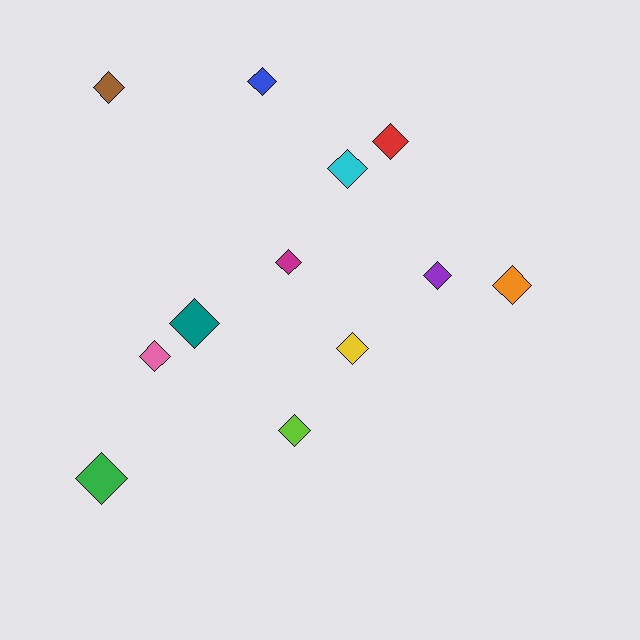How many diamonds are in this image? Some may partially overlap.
There are 12 diamonds.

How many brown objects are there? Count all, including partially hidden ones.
There is 1 brown object.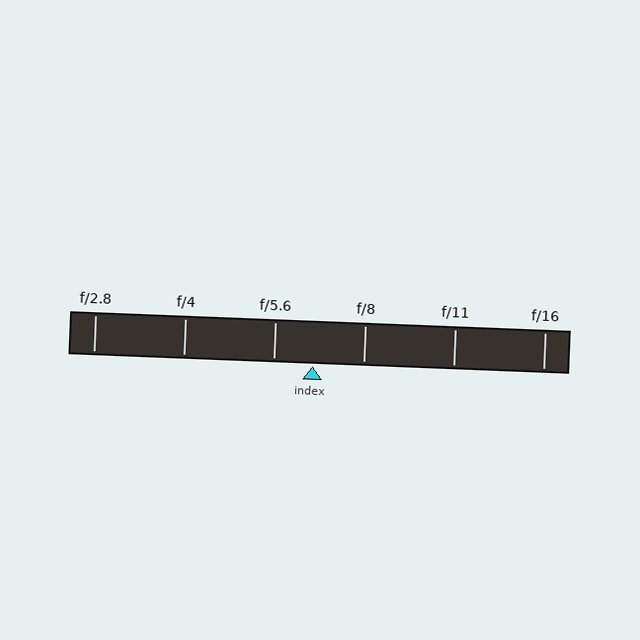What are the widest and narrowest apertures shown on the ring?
The widest aperture shown is f/2.8 and the narrowest is f/16.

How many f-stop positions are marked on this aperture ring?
There are 6 f-stop positions marked.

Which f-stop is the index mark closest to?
The index mark is closest to f/5.6.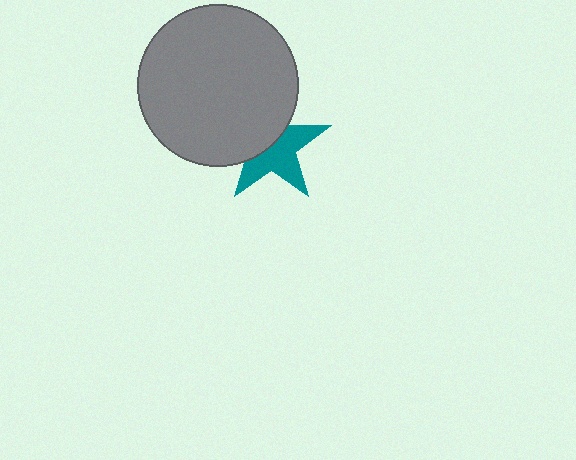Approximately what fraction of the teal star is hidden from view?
Roughly 45% of the teal star is hidden behind the gray circle.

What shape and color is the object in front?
The object in front is a gray circle.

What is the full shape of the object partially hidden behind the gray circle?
The partially hidden object is a teal star.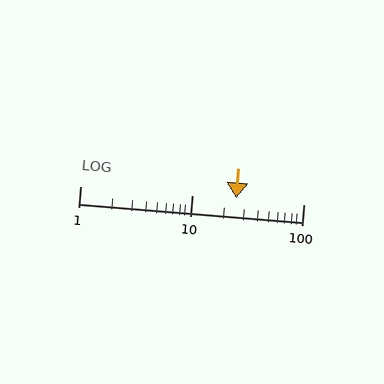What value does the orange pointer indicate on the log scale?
The pointer indicates approximately 25.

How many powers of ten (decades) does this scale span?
The scale spans 2 decades, from 1 to 100.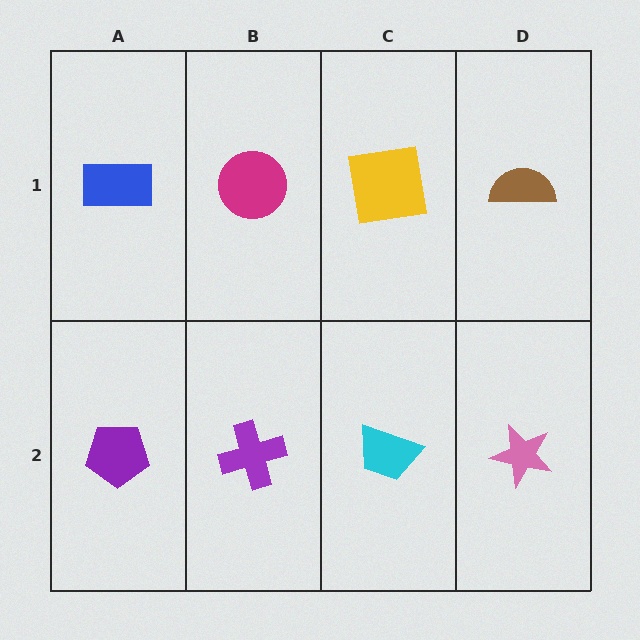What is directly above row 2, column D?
A brown semicircle.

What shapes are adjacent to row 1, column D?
A pink star (row 2, column D), a yellow square (row 1, column C).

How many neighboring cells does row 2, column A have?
2.